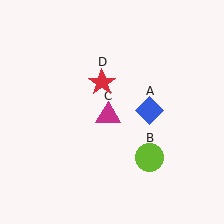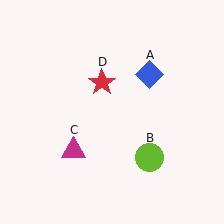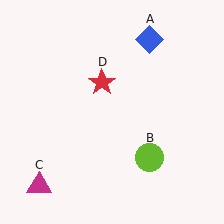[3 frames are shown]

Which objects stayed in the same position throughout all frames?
Lime circle (object B) and red star (object D) remained stationary.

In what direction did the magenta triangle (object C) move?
The magenta triangle (object C) moved down and to the left.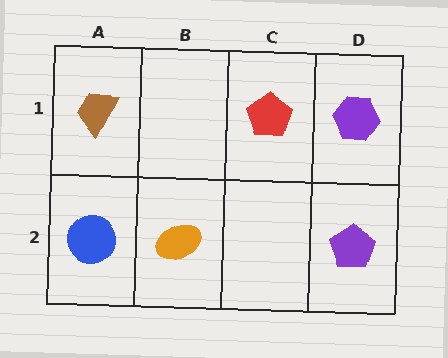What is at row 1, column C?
A red pentagon.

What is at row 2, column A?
A blue circle.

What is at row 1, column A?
A brown trapezoid.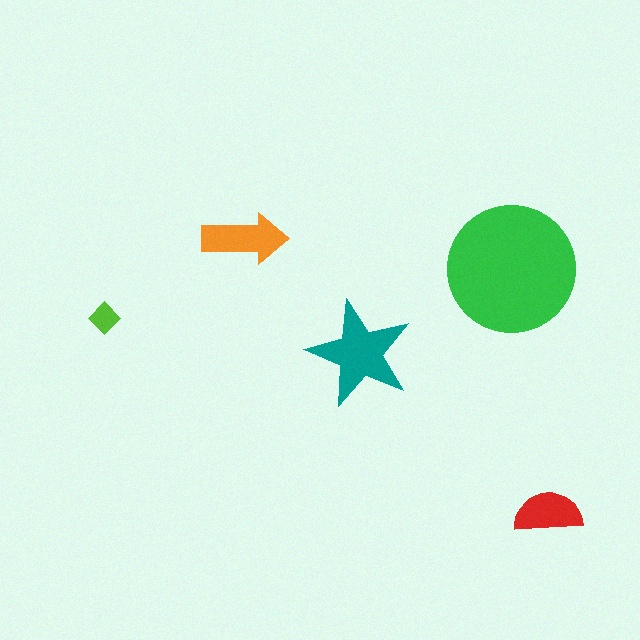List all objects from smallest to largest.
The lime diamond, the red semicircle, the orange arrow, the teal star, the green circle.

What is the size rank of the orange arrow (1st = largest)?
3rd.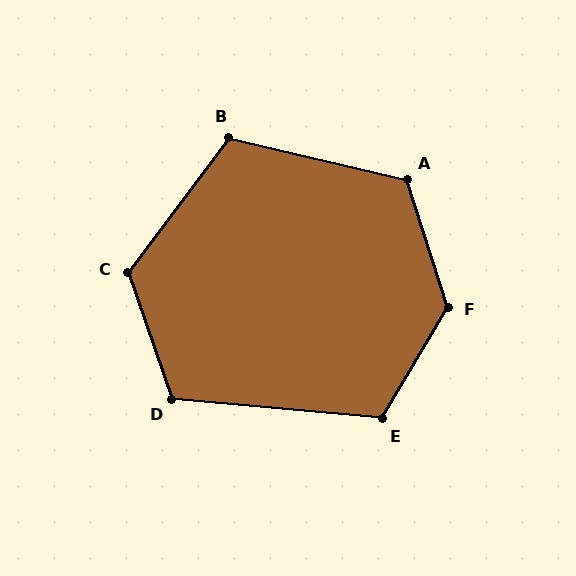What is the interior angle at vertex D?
Approximately 114 degrees (obtuse).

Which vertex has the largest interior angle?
F, at approximately 132 degrees.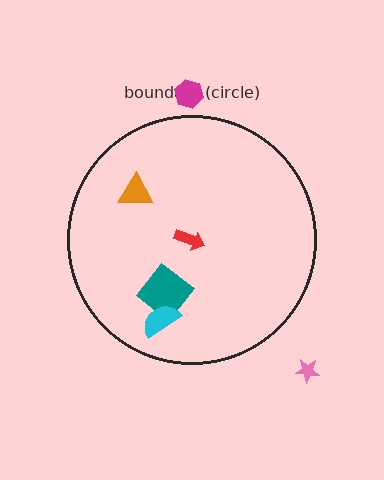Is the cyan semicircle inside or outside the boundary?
Inside.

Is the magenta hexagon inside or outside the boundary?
Outside.